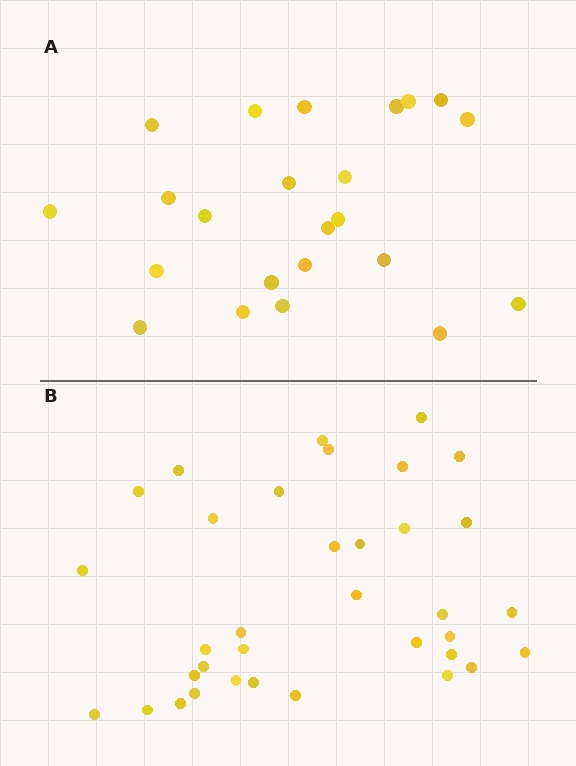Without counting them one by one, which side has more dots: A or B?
Region B (the bottom region) has more dots.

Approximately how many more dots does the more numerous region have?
Region B has roughly 12 or so more dots than region A.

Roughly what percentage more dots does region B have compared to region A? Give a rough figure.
About 50% more.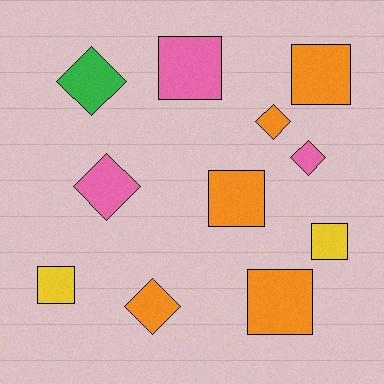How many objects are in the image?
There are 11 objects.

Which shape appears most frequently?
Square, with 6 objects.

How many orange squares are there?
There are 3 orange squares.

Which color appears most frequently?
Orange, with 5 objects.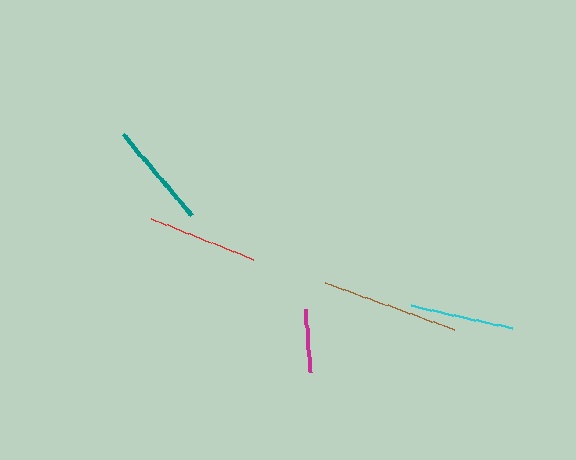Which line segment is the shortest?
The magenta line is the shortest at approximately 63 pixels.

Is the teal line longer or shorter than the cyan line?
The teal line is longer than the cyan line.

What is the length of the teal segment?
The teal segment is approximately 106 pixels long.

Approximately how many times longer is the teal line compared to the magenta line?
The teal line is approximately 1.7 times the length of the magenta line.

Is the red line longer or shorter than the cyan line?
The red line is longer than the cyan line.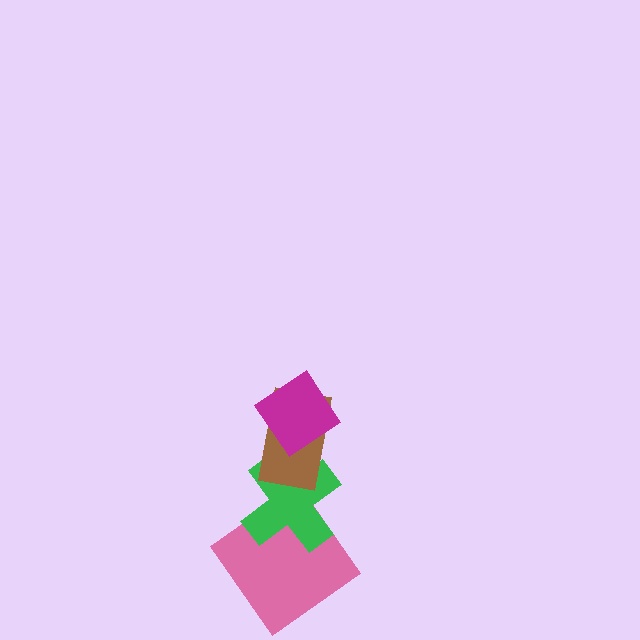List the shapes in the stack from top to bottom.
From top to bottom: the magenta diamond, the brown rectangle, the green cross, the pink diamond.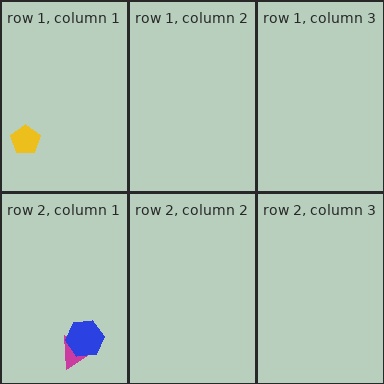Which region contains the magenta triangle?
The row 2, column 1 region.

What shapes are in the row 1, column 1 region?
The yellow pentagon.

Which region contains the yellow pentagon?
The row 1, column 1 region.